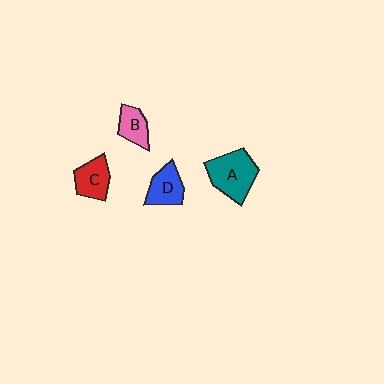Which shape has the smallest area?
Shape B (pink).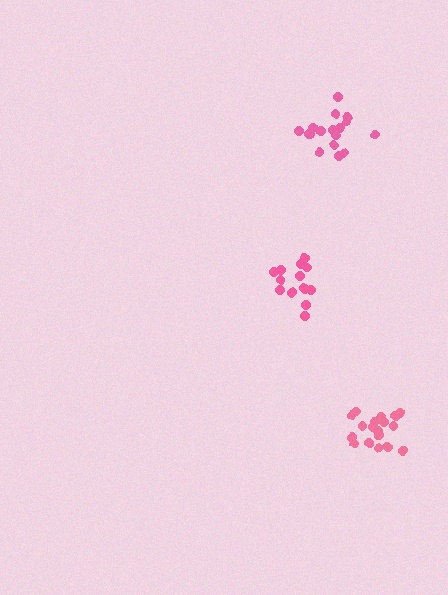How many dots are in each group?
Group 1: 18 dots, Group 2: 17 dots, Group 3: 15 dots (50 total).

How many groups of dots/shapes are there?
There are 3 groups.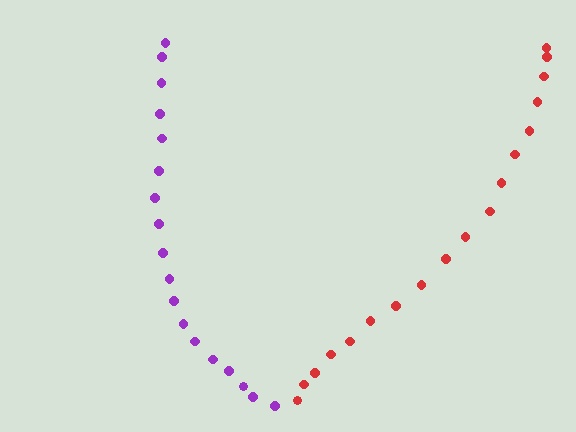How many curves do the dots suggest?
There are 2 distinct paths.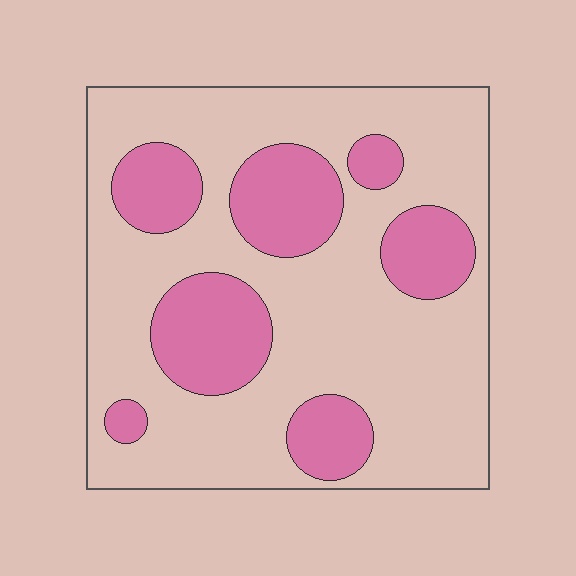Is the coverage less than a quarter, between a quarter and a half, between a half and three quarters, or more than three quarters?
Between a quarter and a half.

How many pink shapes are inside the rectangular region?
7.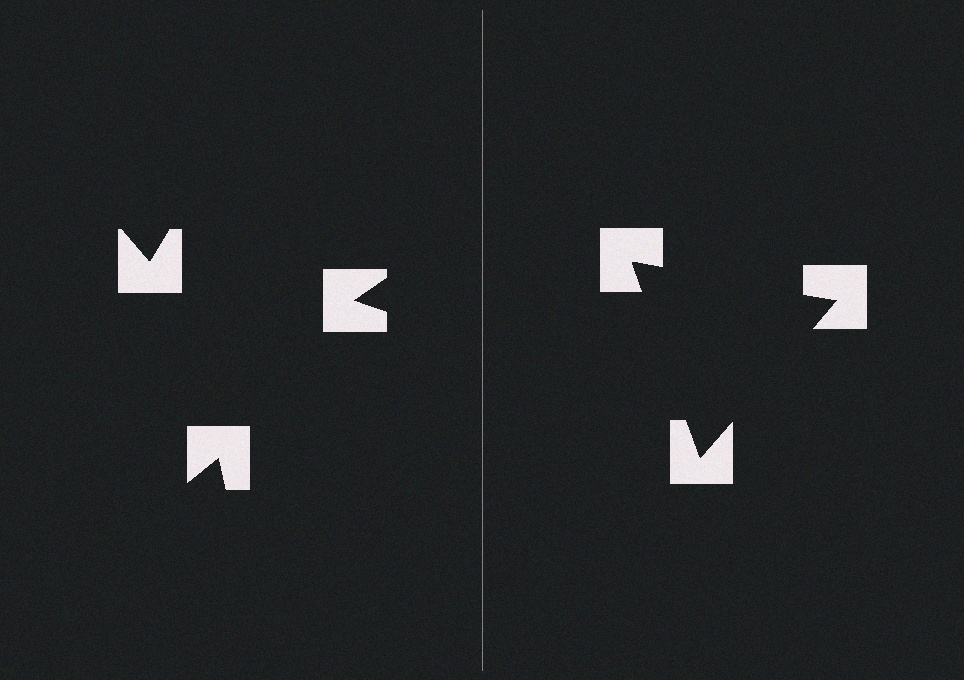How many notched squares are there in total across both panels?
6 — 3 on each side.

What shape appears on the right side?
An illusory triangle.